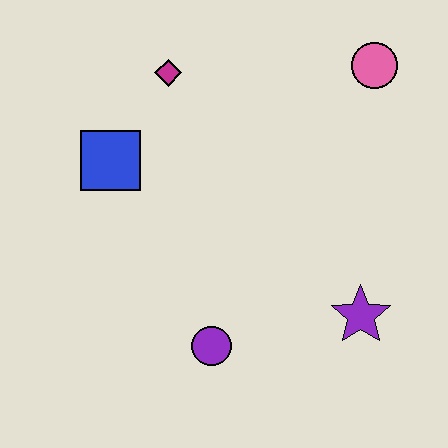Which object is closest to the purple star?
The purple circle is closest to the purple star.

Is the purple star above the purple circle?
Yes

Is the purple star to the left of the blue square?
No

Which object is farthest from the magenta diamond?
The purple star is farthest from the magenta diamond.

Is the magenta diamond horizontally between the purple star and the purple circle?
No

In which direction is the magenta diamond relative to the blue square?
The magenta diamond is above the blue square.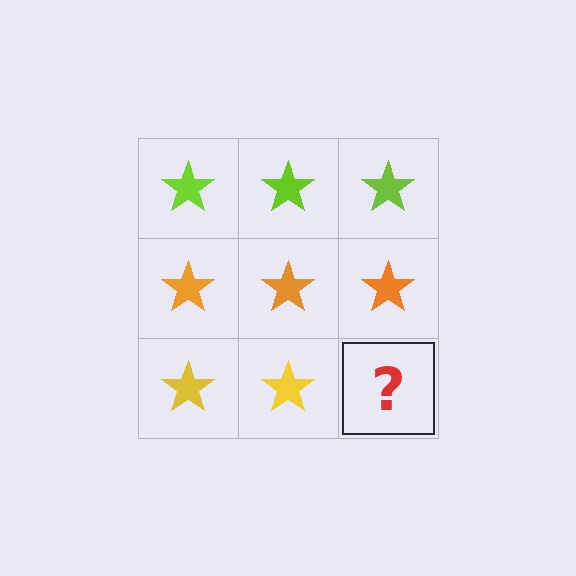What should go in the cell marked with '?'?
The missing cell should contain a yellow star.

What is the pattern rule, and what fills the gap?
The rule is that each row has a consistent color. The gap should be filled with a yellow star.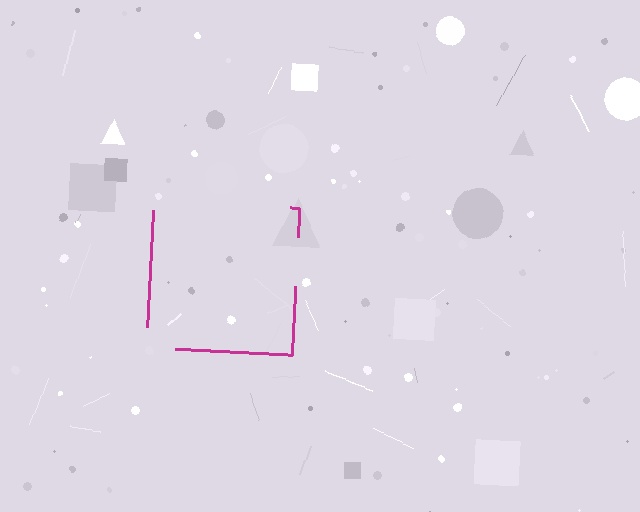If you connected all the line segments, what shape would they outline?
They would outline a square.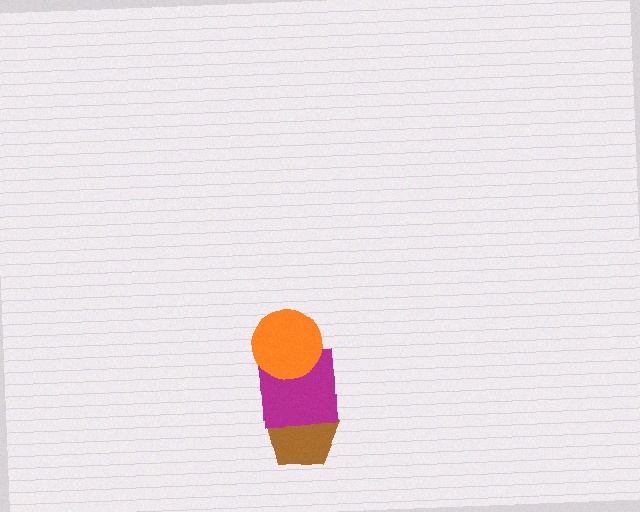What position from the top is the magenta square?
The magenta square is 2nd from the top.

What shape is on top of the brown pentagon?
The magenta square is on top of the brown pentagon.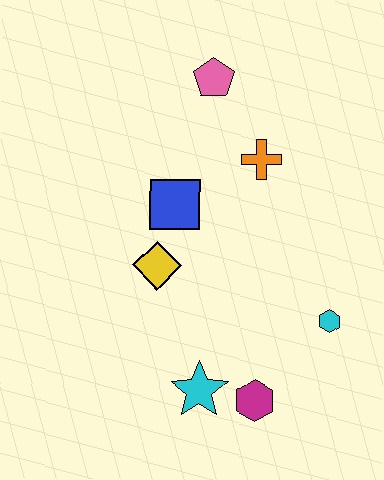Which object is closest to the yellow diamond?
The blue square is closest to the yellow diamond.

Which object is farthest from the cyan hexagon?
The pink pentagon is farthest from the cyan hexagon.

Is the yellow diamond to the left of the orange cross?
Yes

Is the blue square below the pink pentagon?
Yes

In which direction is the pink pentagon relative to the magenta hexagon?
The pink pentagon is above the magenta hexagon.